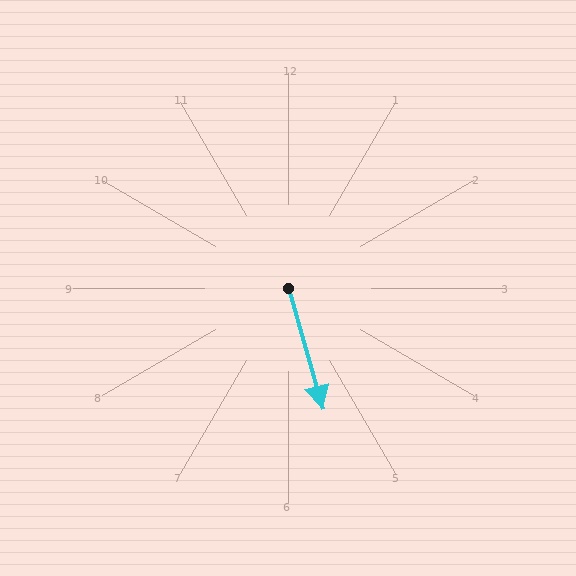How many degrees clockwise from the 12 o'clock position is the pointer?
Approximately 164 degrees.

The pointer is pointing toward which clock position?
Roughly 5 o'clock.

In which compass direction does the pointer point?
South.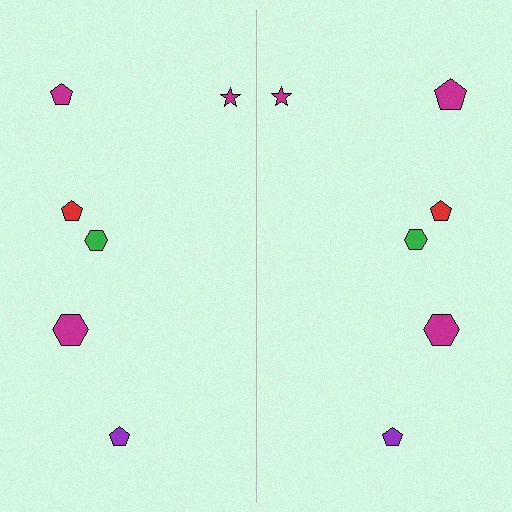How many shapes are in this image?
There are 12 shapes in this image.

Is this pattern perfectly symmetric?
No, the pattern is not perfectly symmetric. The magenta pentagon on the right side has a different size than its mirror counterpart.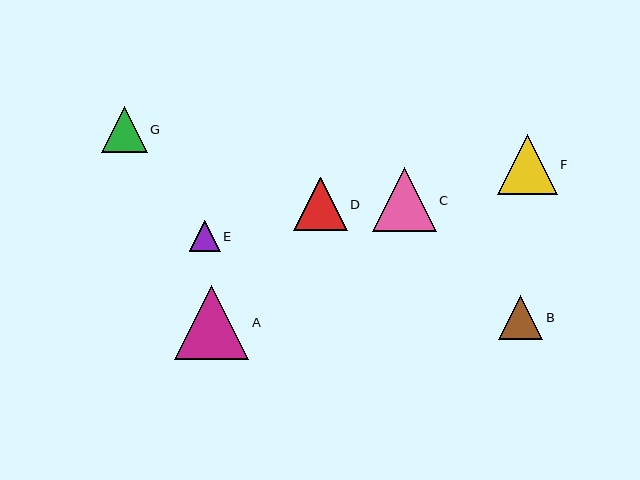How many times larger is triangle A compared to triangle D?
Triangle A is approximately 1.4 times the size of triangle D.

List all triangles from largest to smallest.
From largest to smallest: A, C, F, D, G, B, E.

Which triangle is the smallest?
Triangle E is the smallest with a size of approximately 31 pixels.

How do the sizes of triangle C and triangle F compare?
Triangle C and triangle F are approximately the same size.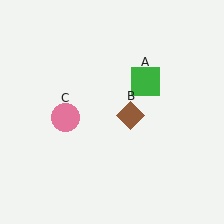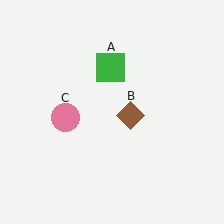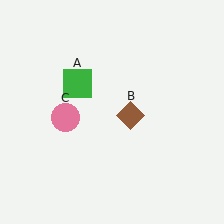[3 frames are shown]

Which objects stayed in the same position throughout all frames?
Brown diamond (object B) and pink circle (object C) remained stationary.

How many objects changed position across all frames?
1 object changed position: green square (object A).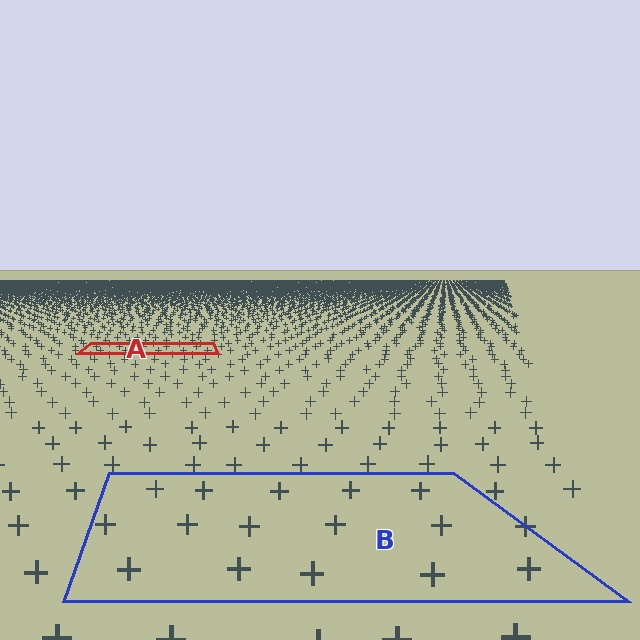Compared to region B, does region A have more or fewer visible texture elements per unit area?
Region A has more texture elements per unit area — they are packed more densely because it is farther away.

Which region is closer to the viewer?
Region B is closer. The texture elements there are larger and more spread out.